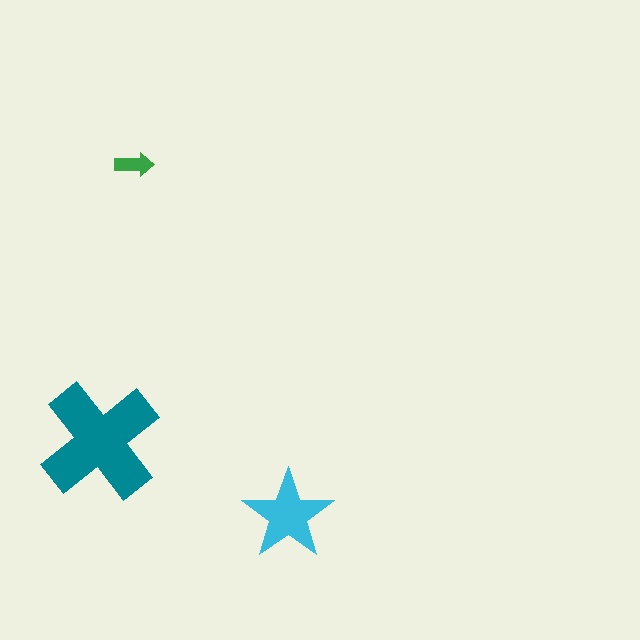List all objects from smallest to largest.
The green arrow, the cyan star, the teal cross.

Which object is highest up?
The green arrow is topmost.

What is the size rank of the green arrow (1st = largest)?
3rd.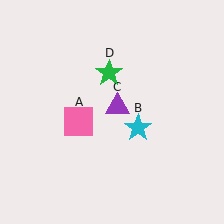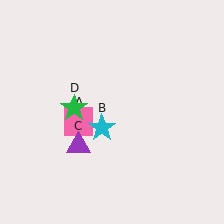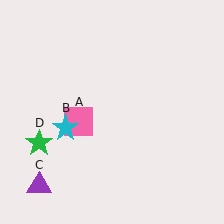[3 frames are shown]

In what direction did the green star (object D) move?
The green star (object D) moved down and to the left.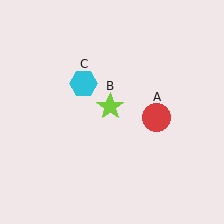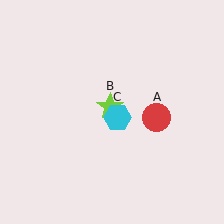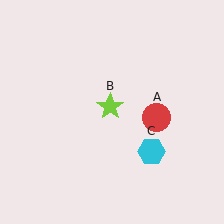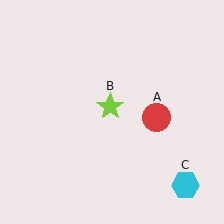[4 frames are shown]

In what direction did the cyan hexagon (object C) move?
The cyan hexagon (object C) moved down and to the right.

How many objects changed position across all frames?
1 object changed position: cyan hexagon (object C).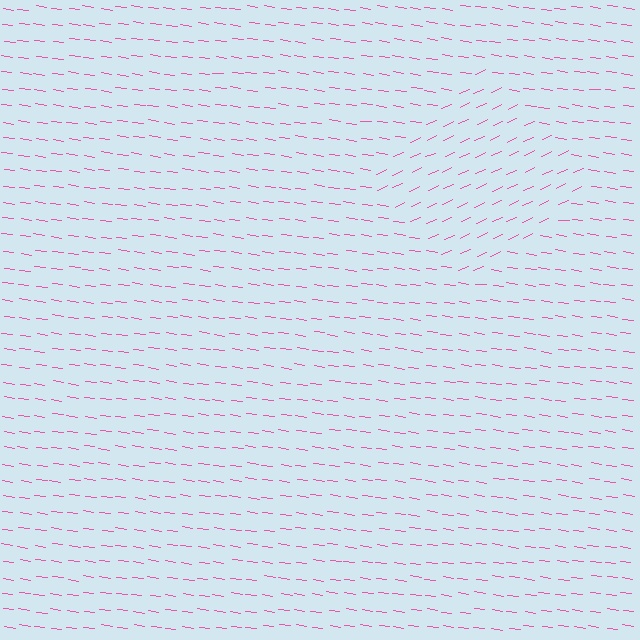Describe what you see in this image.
The image is filled with small pink line segments. A diamond region in the image has lines oriented differently from the surrounding lines, creating a visible texture boundary.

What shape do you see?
I see a diamond.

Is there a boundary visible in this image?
Yes, there is a texture boundary formed by a change in line orientation.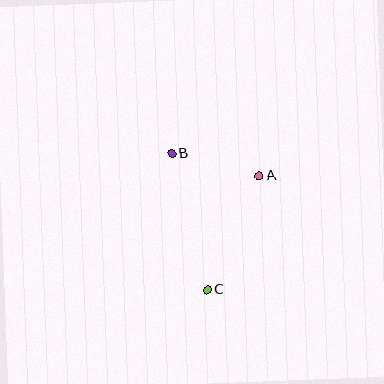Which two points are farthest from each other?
Points B and C are farthest from each other.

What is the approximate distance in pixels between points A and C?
The distance between A and C is approximately 125 pixels.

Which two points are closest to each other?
Points A and B are closest to each other.